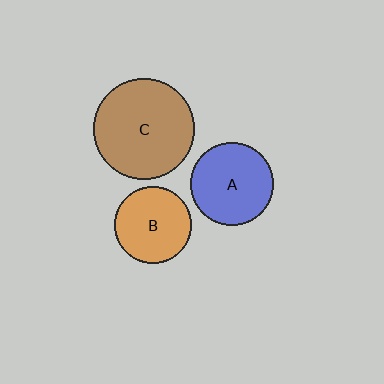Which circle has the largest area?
Circle C (brown).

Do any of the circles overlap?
No, none of the circles overlap.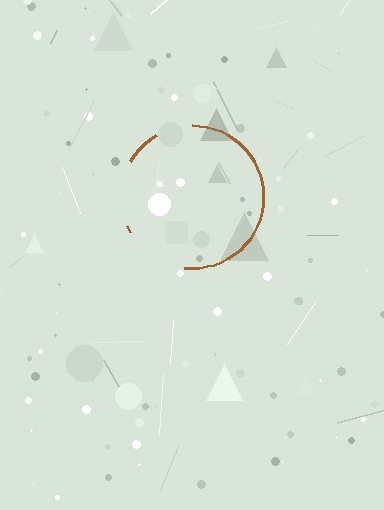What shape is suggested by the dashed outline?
The dashed outline suggests a circle.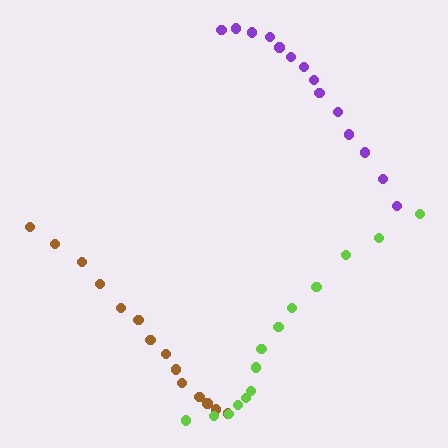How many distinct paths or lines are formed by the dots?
There are 3 distinct paths.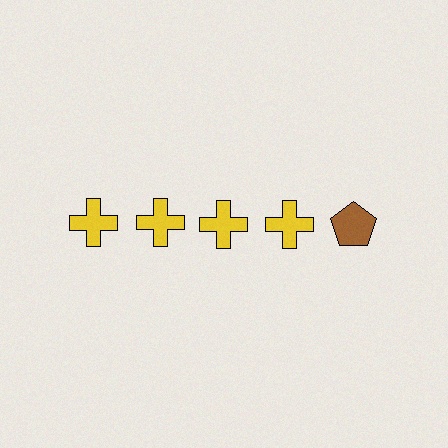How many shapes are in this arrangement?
There are 5 shapes arranged in a grid pattern.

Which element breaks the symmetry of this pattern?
The brown pentagon in the top row, rightmost column breaks the symmetry. All other shapes are yellow crosses.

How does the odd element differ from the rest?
It differs in both color (brown instead of yellow) and shape (pentagon instead of cross).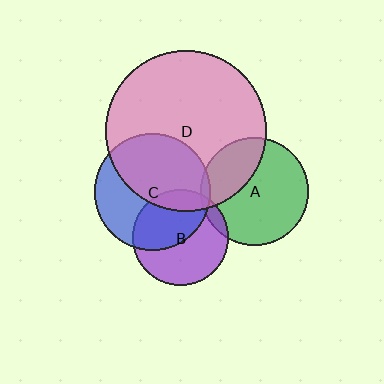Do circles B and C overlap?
Yes.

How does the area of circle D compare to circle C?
Approximately 1.9 times.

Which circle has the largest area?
Circle D (pink).